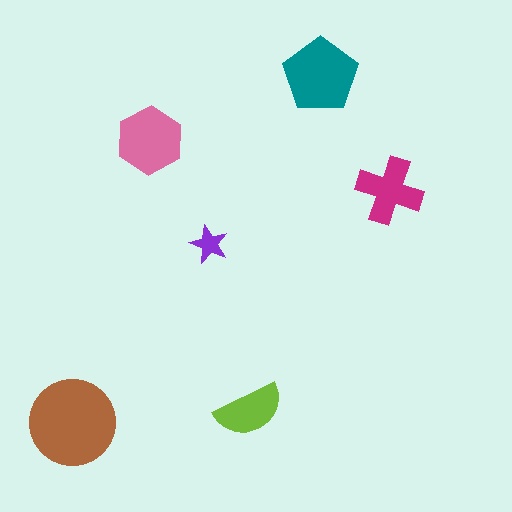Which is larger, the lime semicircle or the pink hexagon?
The pink hexagon.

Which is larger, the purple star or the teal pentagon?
The teal pentagon.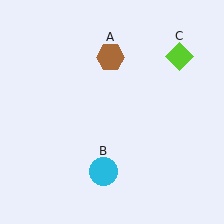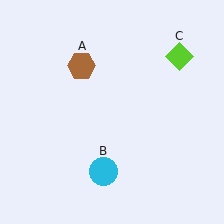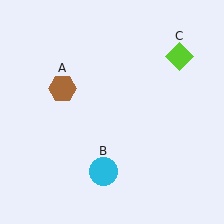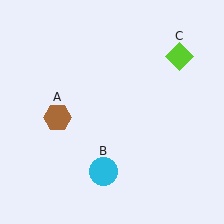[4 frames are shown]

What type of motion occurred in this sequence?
The brown hexagon (object A) rotated counterclockwise around the center of the scene.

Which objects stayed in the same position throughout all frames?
Cyan circle (object B) and lime diamond (object C) remained stationary.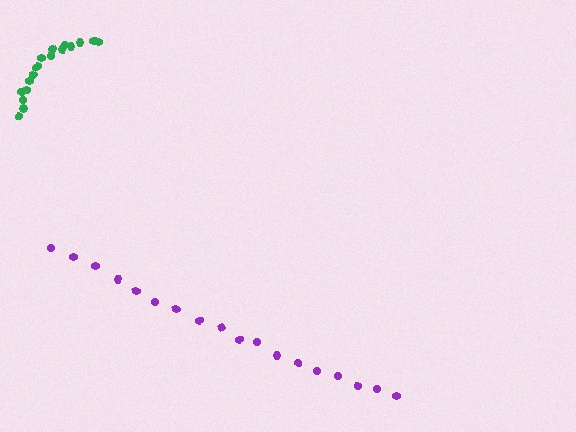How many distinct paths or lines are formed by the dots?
There are 2 distinct paths.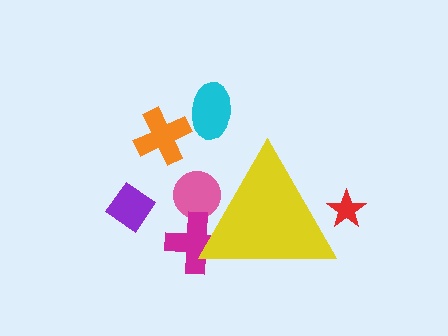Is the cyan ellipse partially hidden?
No, the cyan ellipse is fully visible.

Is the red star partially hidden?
Yes, the red star is partially hidden behind the yellow triangle.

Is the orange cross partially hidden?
No, the orange cross is fully visible.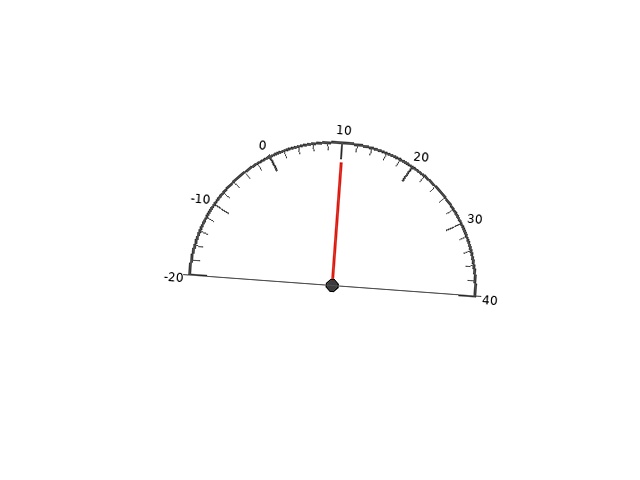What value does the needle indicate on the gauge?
The needle indicates approximately 10.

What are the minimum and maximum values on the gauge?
The gauge ranges from -20 to 40.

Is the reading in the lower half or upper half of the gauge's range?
The reading is in the upper half of the range (-20 to 40).